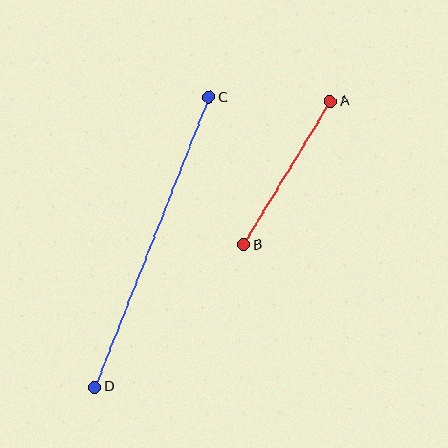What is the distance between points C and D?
The distance is approximately 311 pixels.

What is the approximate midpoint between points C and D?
The midpoint is at approximately (152, 242) pixels.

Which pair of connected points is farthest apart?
Points C and D are farthest apart.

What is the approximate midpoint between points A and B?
The midpoint is at approximately (287, 173) pixels.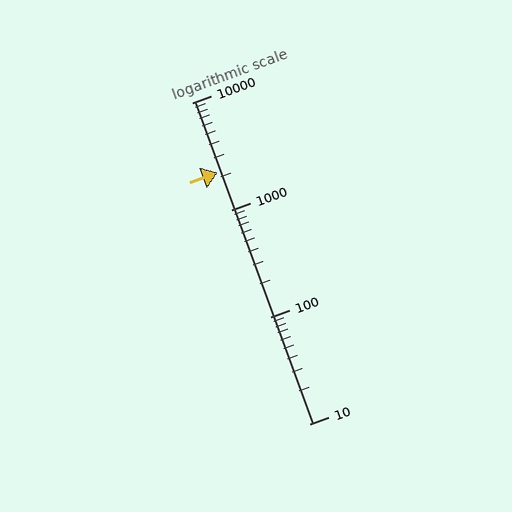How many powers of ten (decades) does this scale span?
The scale spans 3 decades, from 10 to 10000.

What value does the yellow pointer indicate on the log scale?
The pointer indicates approximately 2200.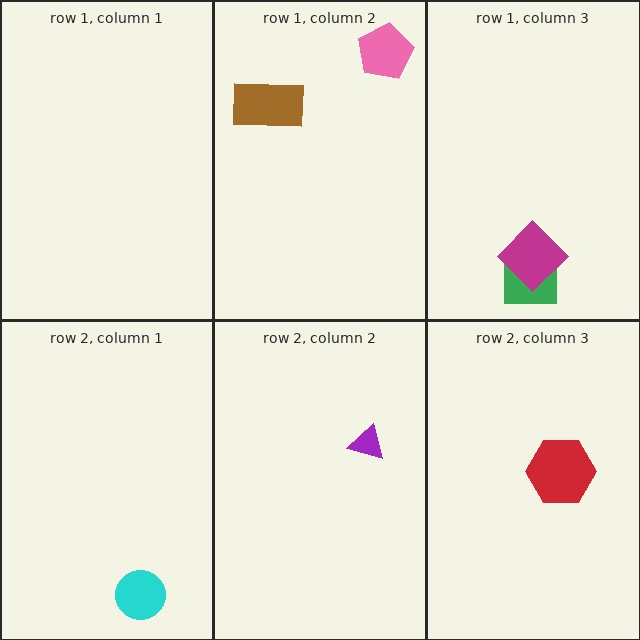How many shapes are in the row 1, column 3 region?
2.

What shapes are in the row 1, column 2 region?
The pink pentagon, the brown rectangle.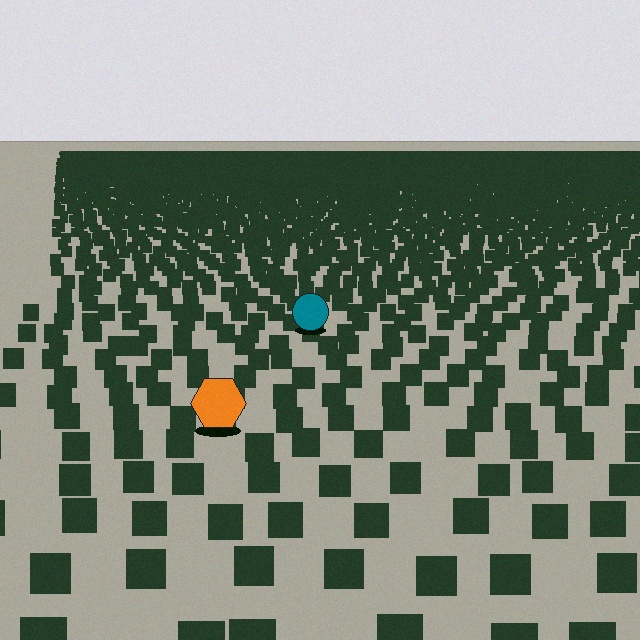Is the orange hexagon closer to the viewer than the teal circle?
Yes. The orange hexagon is closer — you can tell from the texture gradient: the ground texture is coarser near it.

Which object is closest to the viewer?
The orange hexagon is closest. The texture marks near it are larger and more spread out.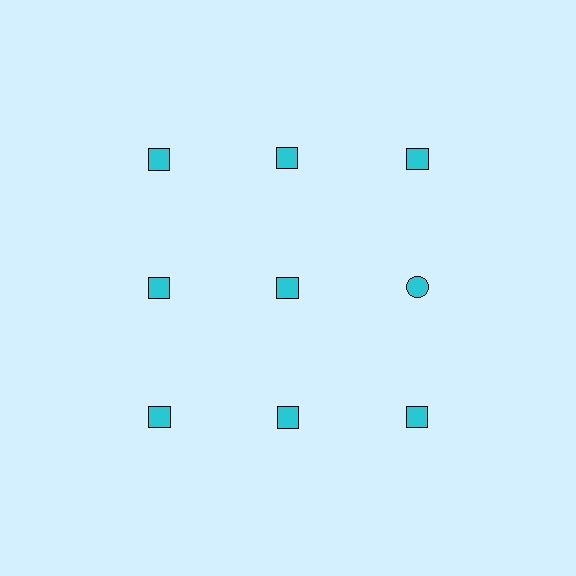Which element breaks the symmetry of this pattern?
The cyan circle in the second row, center column breaks the symmetry. All other shapes are cyan squares.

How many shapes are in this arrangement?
There are 9 shapes arranged in a grid pattern.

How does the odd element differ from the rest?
It has a different shape: circle instead of square.